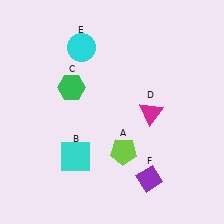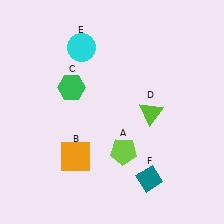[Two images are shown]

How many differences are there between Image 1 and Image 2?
There are 3 differences between the two images.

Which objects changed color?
B changed from cyan to orange. D changed from magenta to lime. F changed from purple to teal.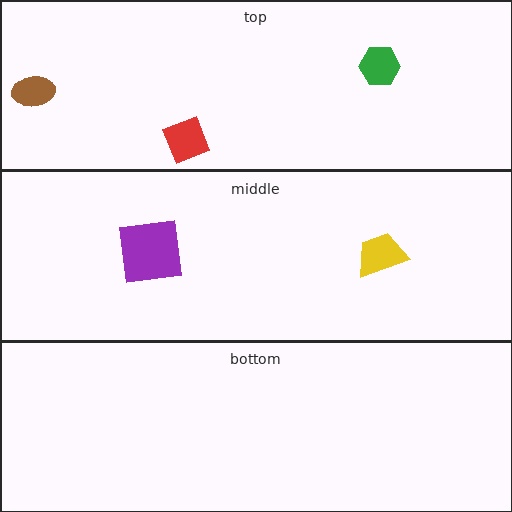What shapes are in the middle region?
The yellow trapezoid, the purple square.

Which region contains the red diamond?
The top region.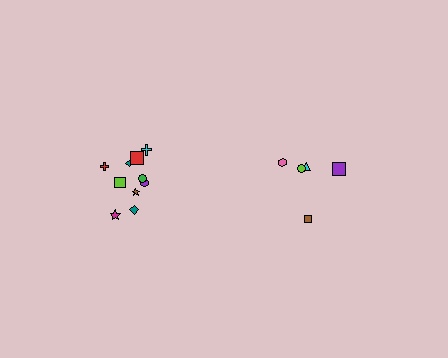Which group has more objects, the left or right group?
The left group.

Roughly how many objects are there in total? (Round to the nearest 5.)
Roughly 15 objects in total.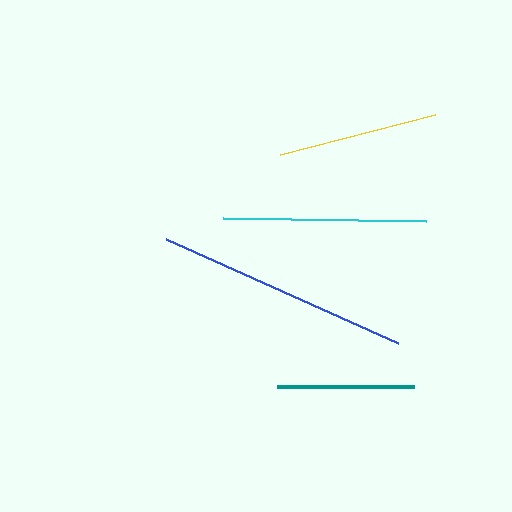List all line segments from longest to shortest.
From longest to shortest: blue, cyan, yellow, teal.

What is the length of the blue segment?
The blue segment is approximately 254 pixels long.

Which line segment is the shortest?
The teal line is the shortest at approximately 137 pixels.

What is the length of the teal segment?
The teal segment is approximately 137 pixels long.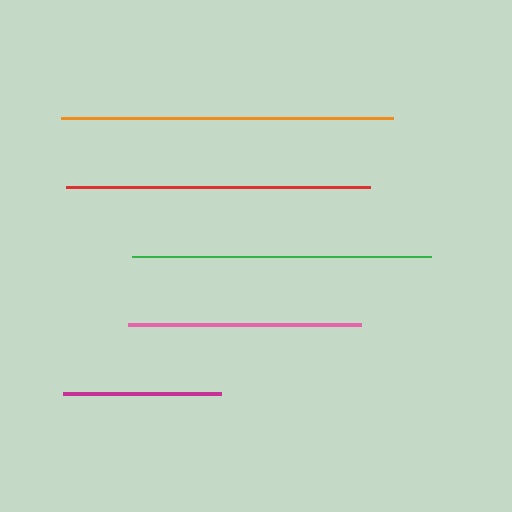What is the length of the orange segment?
The orange segment is approximately 332 pixels long.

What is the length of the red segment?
The red segment is approximately 303 pixels long.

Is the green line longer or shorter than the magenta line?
The green line is longer than the magenta line.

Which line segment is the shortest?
The magenta line is the shortest at approximately 159 pixels.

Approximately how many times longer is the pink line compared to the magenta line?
The pink line is approximately 1.5 times the length of the magenta line.